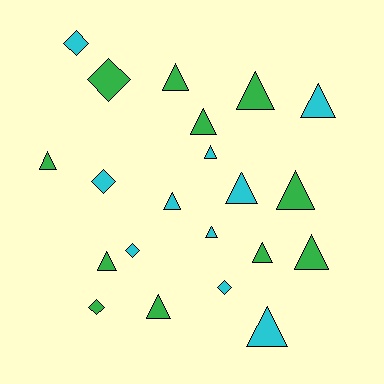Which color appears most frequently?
Green, with 11 objects.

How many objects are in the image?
There are 21 objects.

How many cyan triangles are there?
There are 6 cyan triangles.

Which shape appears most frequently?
Triangle, with 15 objects.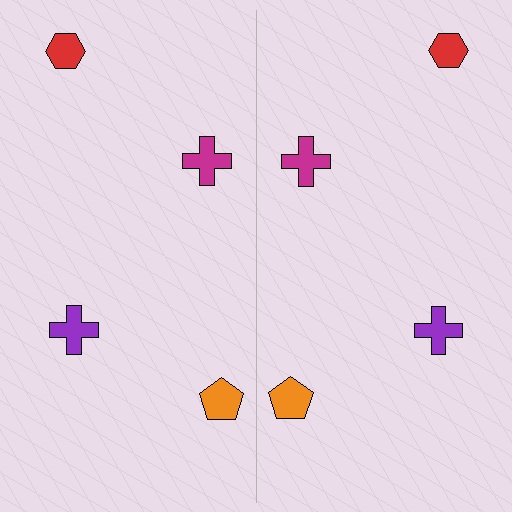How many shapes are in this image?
There are 8 shapes in this image.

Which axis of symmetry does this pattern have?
The pattern has a vertical axis of symmetry running through the center of the image.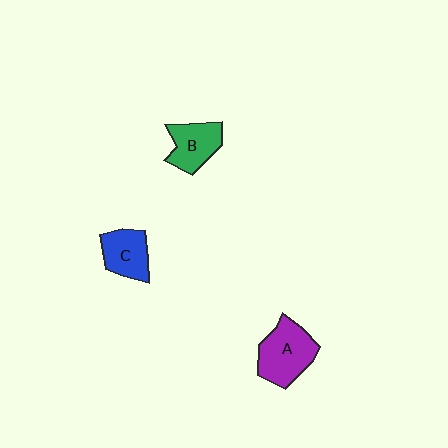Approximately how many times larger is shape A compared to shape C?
Approximately 1.4 times.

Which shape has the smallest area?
Shape C (blue).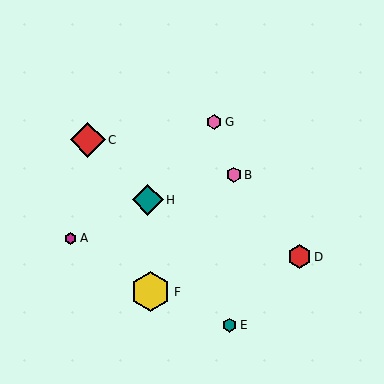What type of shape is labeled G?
Shape G is a pink hexagon.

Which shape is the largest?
The yellow hexagon (labeled F) is the largest.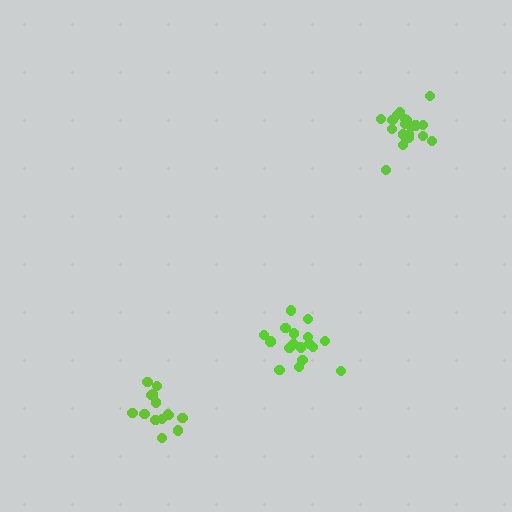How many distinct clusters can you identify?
There are 3 distinct clusters.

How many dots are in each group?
Group 1: 14 dots, Group 2: 19 dots, Group 3: 18 dots (51 total).